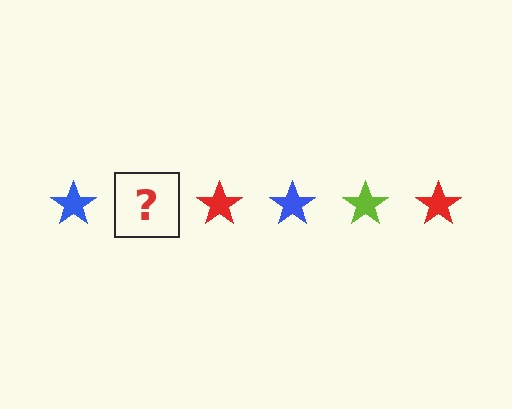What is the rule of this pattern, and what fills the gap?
The rule is that the pattern cycles through blue, lime, red stars. The gap should be filled with a lime star.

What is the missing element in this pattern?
The missing element is a lime star.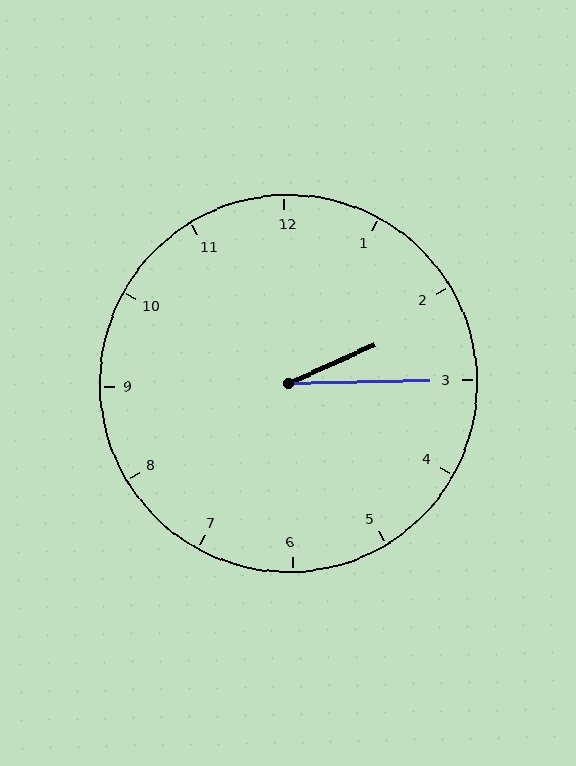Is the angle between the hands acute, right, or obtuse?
It is acute.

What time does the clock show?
2:15.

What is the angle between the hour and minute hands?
Approximately 22 degrees.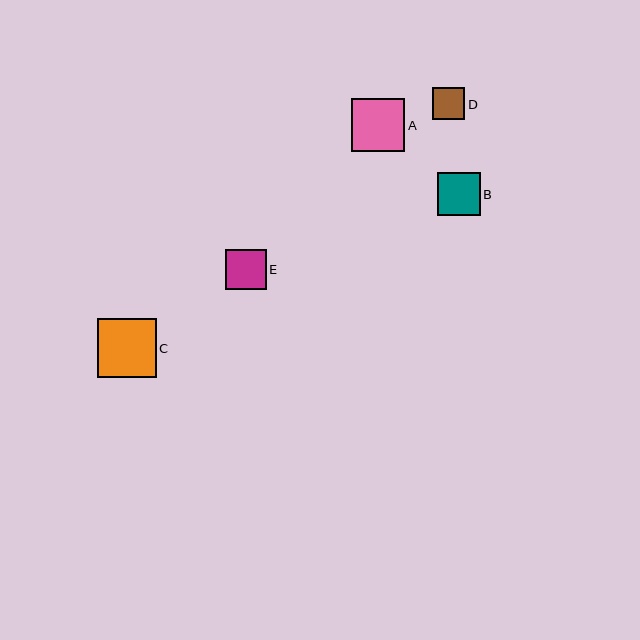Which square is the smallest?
Square D is the smallest with a size of approximately 32 pixels.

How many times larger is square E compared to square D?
Square E is approximately 1.3 times the size of square D.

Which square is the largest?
Square C is the largest with a size of approximately 59 pixels.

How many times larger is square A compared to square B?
Square A is approximately 1.2 times the size of square B.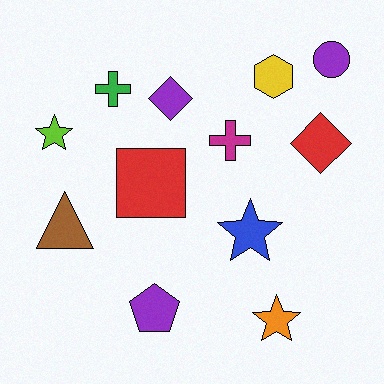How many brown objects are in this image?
There is 1 brown object.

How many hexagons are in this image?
There is 1 hexagon.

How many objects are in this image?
There are 12 objects.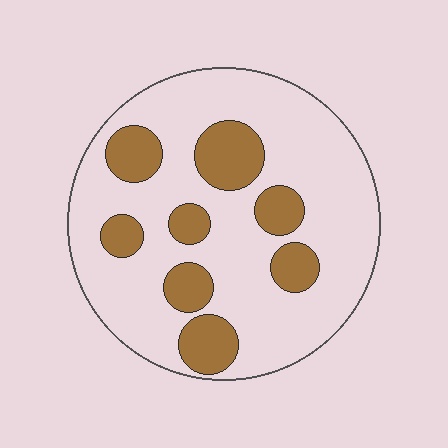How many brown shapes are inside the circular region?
8.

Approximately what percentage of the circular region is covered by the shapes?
Approximately 25%.